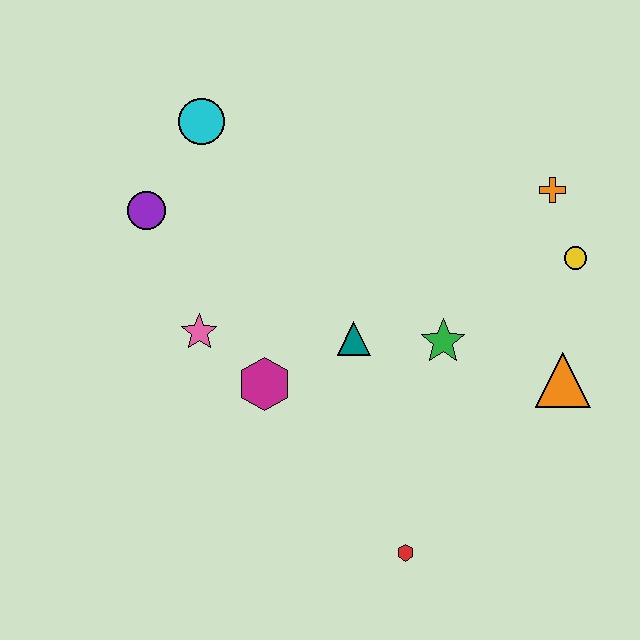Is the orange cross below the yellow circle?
No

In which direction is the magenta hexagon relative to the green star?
The magenta hexagon is to the left of the green star.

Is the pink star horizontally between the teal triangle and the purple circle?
Yes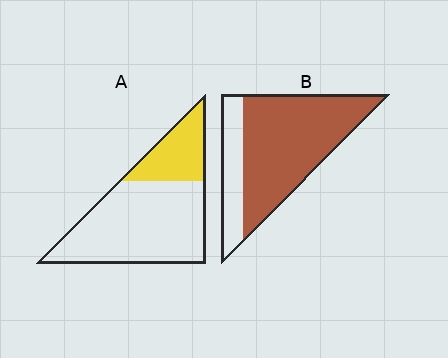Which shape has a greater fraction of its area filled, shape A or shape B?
Shape B.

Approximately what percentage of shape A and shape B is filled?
A is approximately 25% and B is approximately 75%.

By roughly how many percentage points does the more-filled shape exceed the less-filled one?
By roughly 50 percentage points (B over A).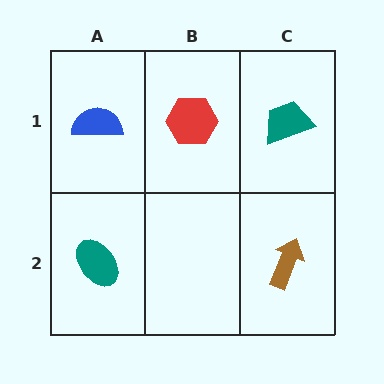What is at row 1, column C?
A teal trapezoid.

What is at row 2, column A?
A teal ellipse.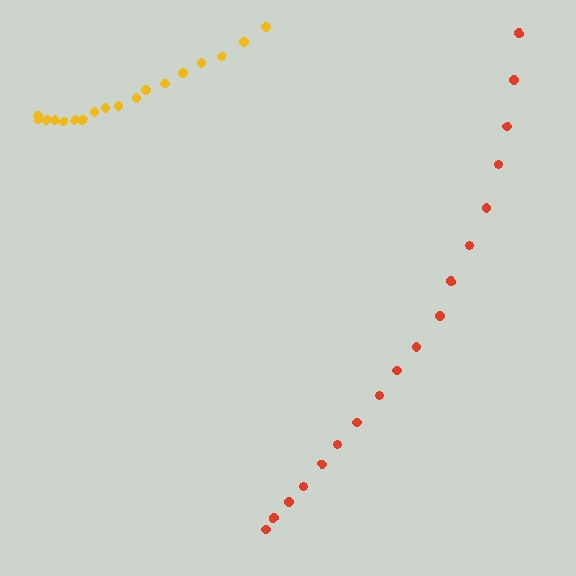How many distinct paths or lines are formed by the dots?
There are 2 distinct paths.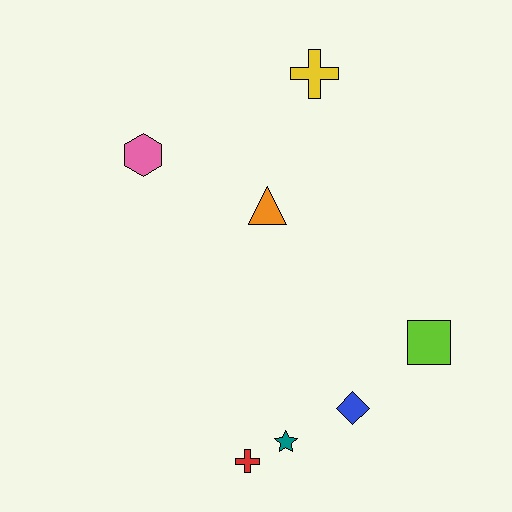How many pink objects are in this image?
There is 1 pink object.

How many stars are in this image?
There is 1 star.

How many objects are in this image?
There are 7 objects.